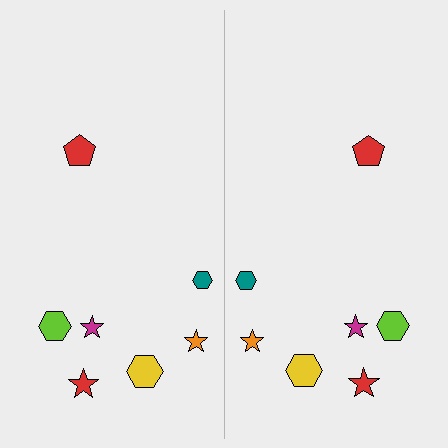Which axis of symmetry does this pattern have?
The pattern has a vertical axis of symmetry running through the center of the image.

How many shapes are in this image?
There are 14 shapes in this image.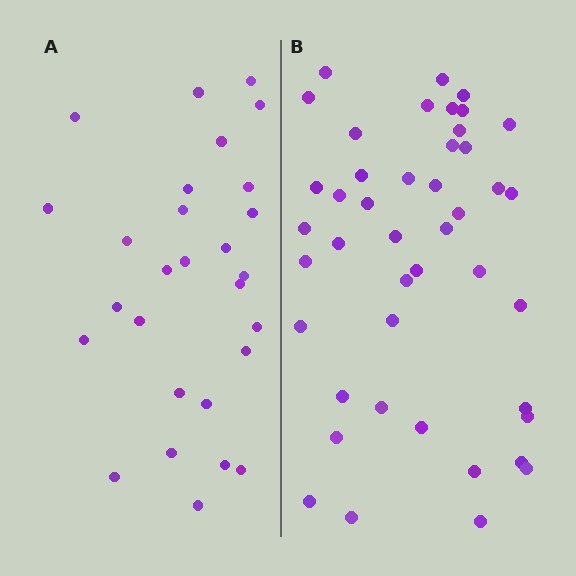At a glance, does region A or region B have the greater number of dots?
Region B (the right region) has more dots.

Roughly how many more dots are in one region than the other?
Region B has approximately 15 more dots than region A.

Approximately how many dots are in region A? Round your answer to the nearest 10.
About 30 dots. (The exact count is 28, which rounds to 30.)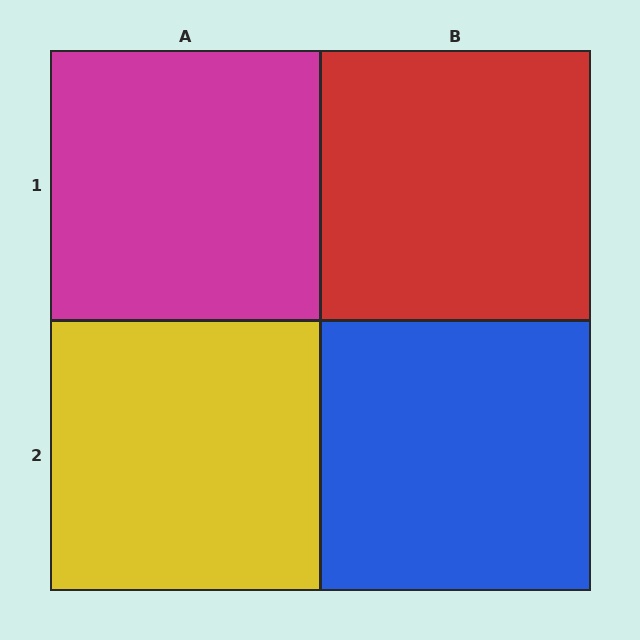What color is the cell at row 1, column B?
Red.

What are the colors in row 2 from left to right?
Yellow, blue.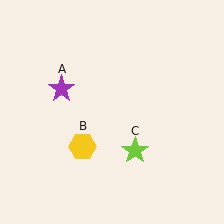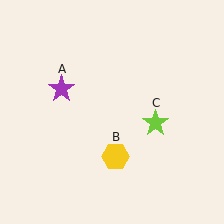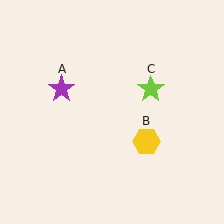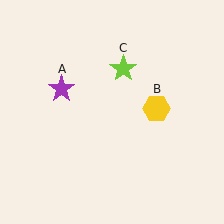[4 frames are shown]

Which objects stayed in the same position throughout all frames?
Purple star (object A) remained stationary.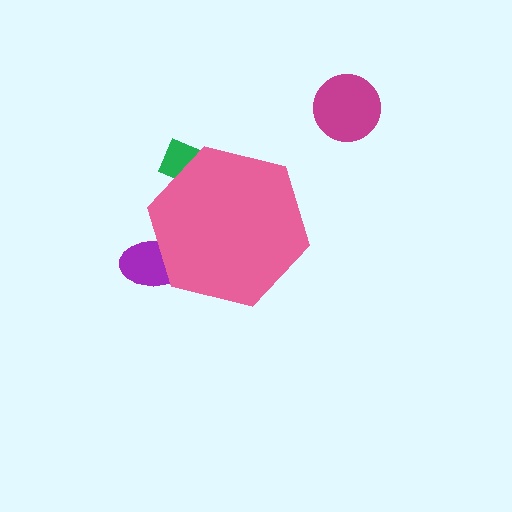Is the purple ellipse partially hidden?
Yes, the purple ellipse is partially hidden behind the pink hexagon.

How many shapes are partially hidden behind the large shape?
2 shapes are partially hidden.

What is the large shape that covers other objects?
A pink hexagon.